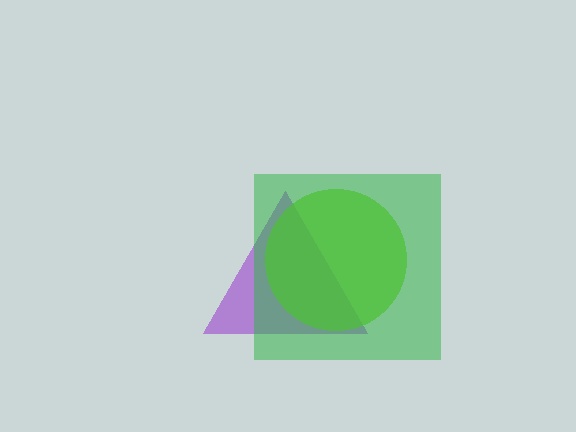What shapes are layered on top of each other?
The layered shapes are: a purple triangle, a lime circle, a green square.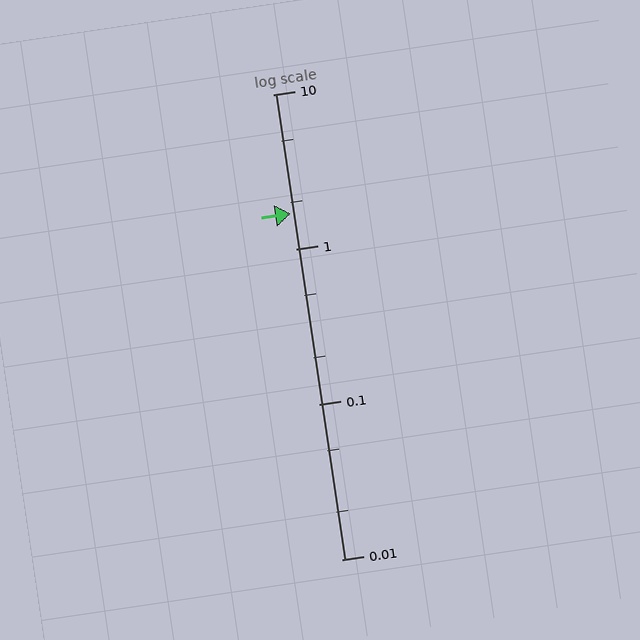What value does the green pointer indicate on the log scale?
The pointer indicates approximately 1.7.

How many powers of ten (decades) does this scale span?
The scale spans 3 decades, from 0.01 to 10.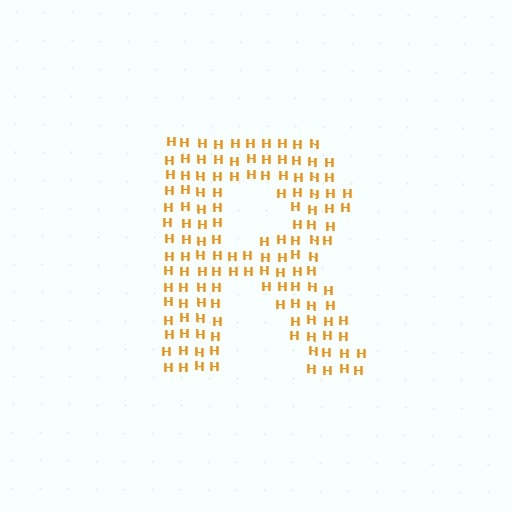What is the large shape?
The large shape is the letter R.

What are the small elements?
The small elements are letter H's.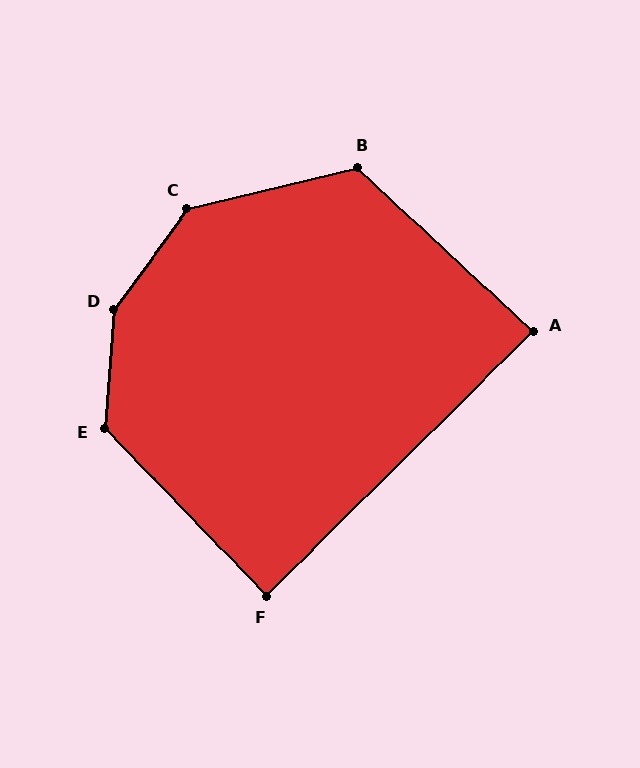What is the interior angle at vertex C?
Approximately 140 degrees (obtuse).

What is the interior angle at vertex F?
Approximately 89 degrees (approximately right).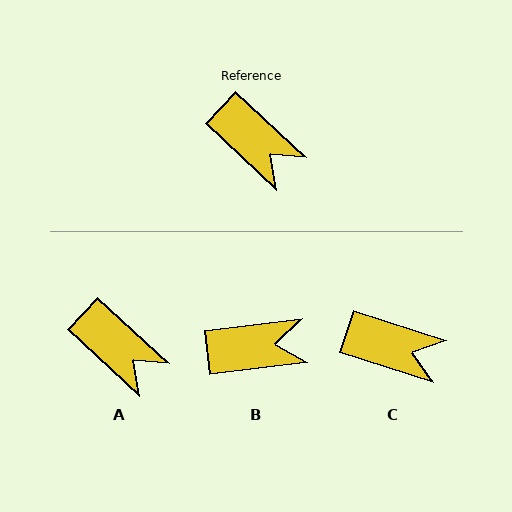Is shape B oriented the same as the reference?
No, it is off by about 50 degrees.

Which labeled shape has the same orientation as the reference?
A.